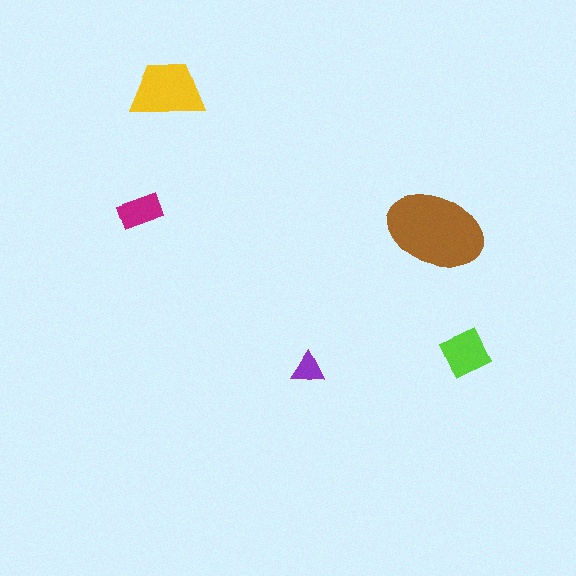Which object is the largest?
The brown ellipse.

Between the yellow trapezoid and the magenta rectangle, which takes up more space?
The yellow trapezoid.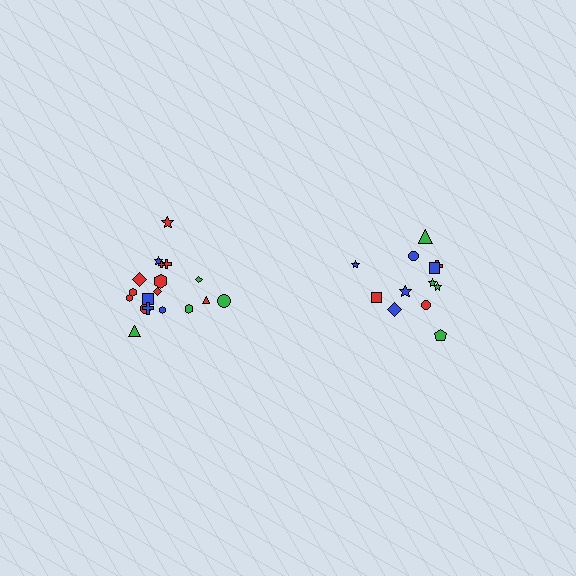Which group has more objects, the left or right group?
The left group.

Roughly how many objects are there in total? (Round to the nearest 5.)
Roughly 30 objects in total.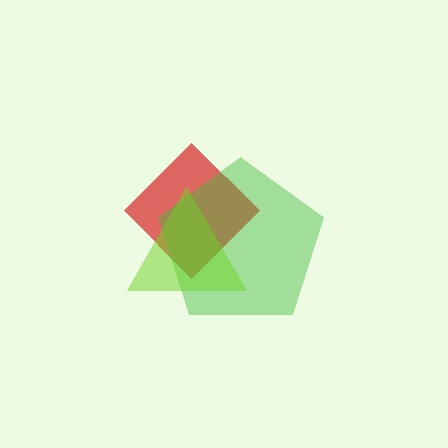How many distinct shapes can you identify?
There are 3 distinct shapes: a red diamond, a green pentagon, a lime triangle.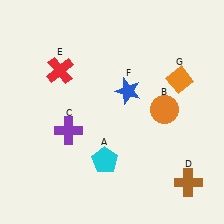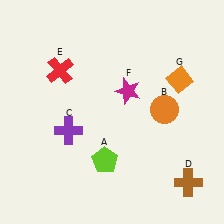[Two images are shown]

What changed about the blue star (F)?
In Image 1, F is blue. In Image 2, it changed to magenta.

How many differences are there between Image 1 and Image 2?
There are 2 differences between the two images.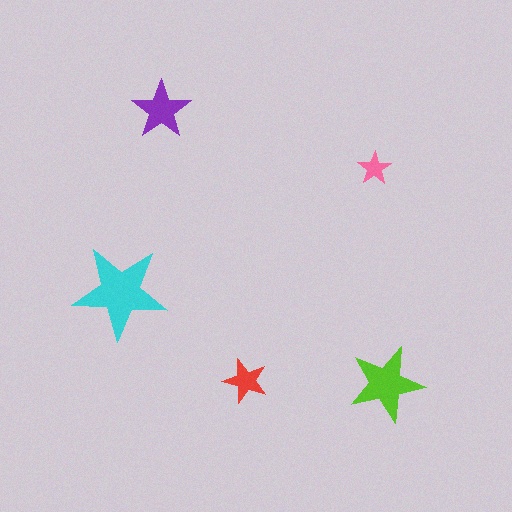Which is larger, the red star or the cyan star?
The cyan one.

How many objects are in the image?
There are 5 objects in the image.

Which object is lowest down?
The lime star is bottommost.